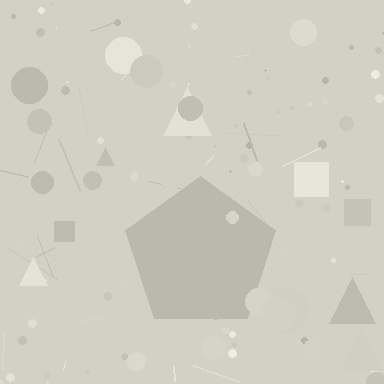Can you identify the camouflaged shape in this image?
The camouflaged shape is a pentagon.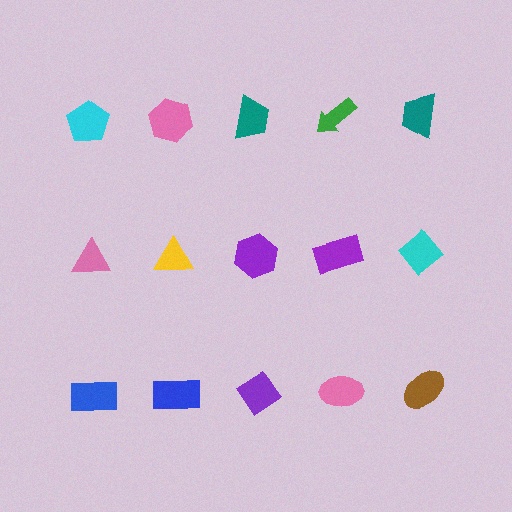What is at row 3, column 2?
A blue rectangle.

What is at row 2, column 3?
A purple hexagon.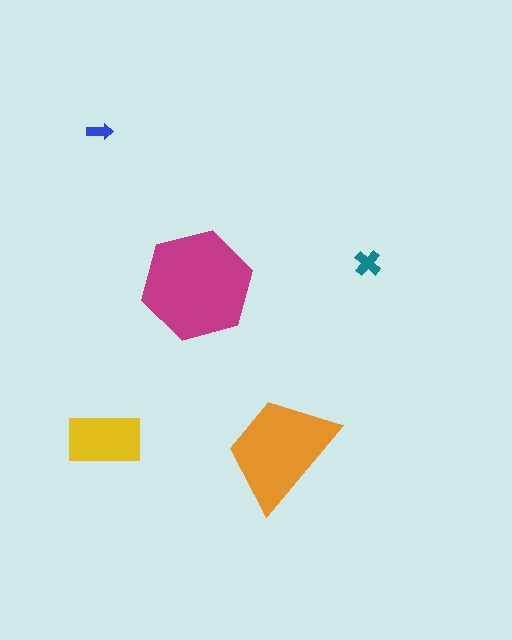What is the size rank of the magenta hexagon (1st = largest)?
1st.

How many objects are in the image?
There are 5 objects in the image.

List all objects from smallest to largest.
The blue arrow, the teal cross, the yellow rectangle, the orange trapezoid, the magenta hexagon.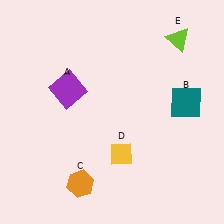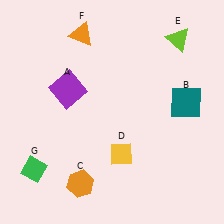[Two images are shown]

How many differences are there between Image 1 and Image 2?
There are 2 differences between the two images.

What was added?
An orange triangle (F), a green diamond (G) were added in Image 2.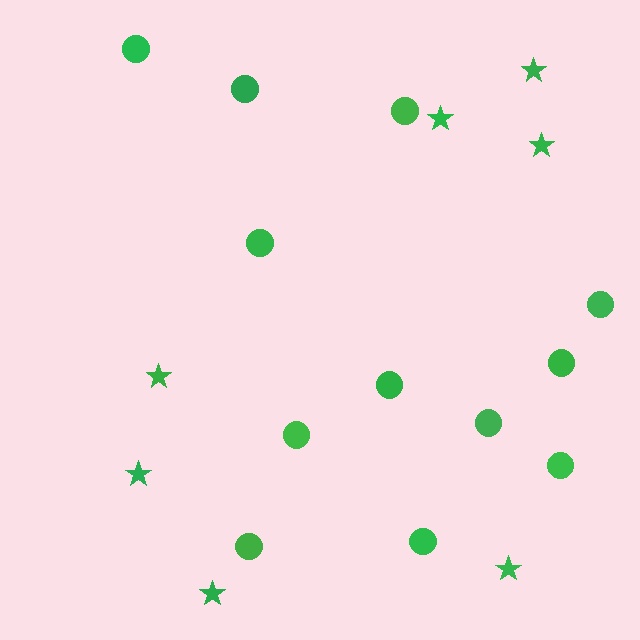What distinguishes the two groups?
There are 2 groups: one group of circles (12) and one group of stars (7).